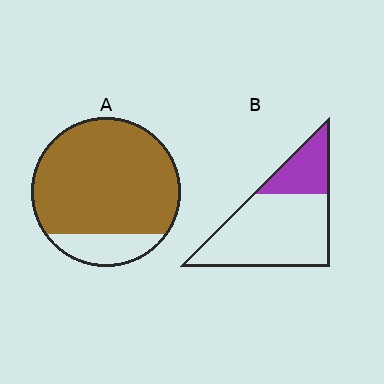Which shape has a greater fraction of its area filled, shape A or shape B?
Shape A.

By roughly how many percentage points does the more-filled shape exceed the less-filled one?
By roughly 55 percentage points (A over B).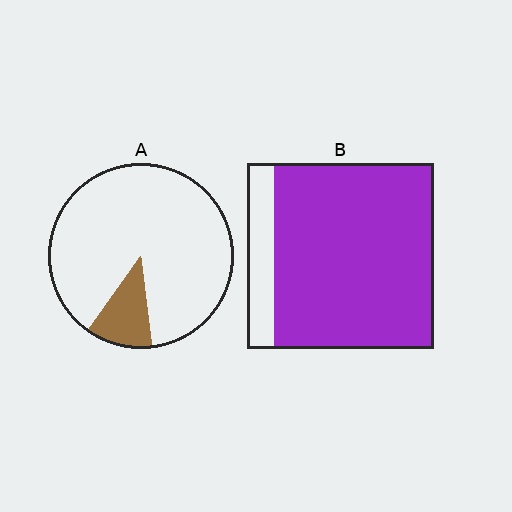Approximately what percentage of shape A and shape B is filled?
A is approximately 10% and B is approximately 85%.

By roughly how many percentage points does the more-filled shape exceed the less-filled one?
By roughly 75 percentage points (B over A).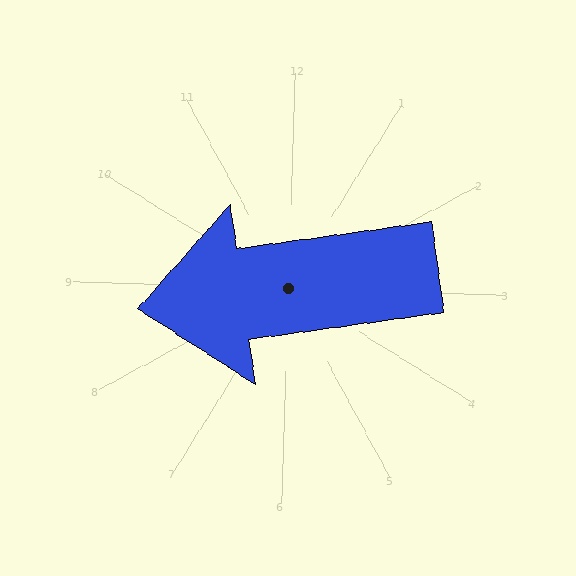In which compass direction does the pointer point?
West.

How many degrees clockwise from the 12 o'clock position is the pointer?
Approximately 260 degrees.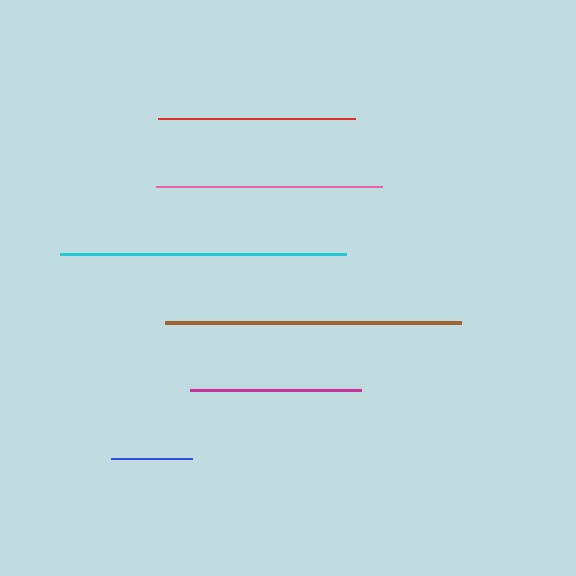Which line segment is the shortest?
The blue line is the shortest at approximately 81 pixels.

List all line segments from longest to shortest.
From longest to shortest: brown, cyan, pink, red, magenta, blue.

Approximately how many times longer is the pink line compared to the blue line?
The pink line is approximately 2.8 times the length of the blue line.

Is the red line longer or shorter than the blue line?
The red line is longer than the blue line.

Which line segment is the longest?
The brown line is the longest at approximately 296 pixels.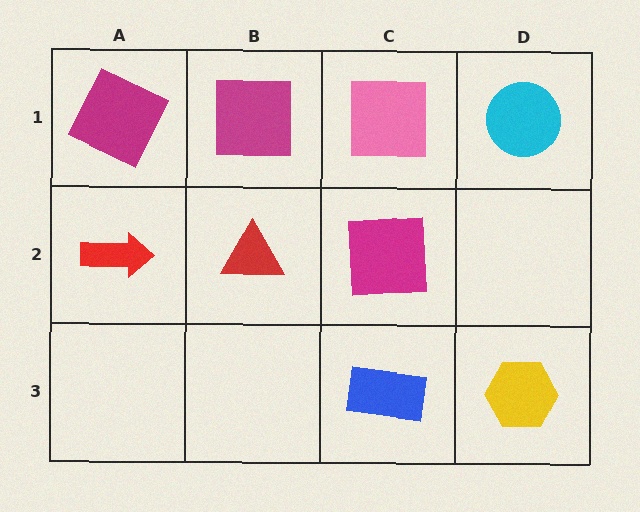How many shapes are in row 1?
4 shapes.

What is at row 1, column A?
A magenta square.